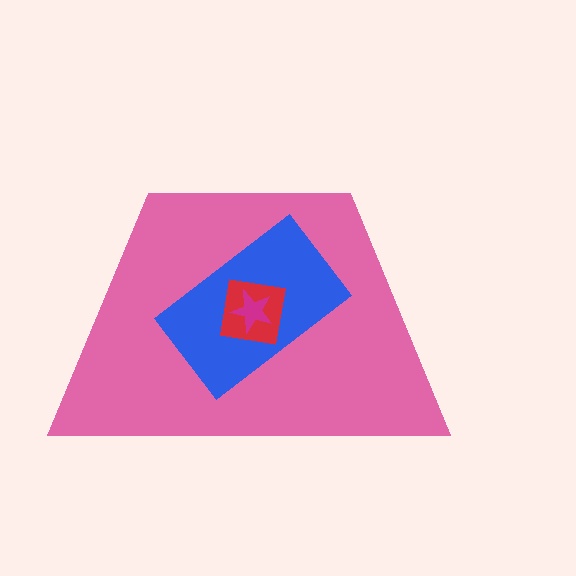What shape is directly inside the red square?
The magenta star.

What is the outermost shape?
The pink trapezoid.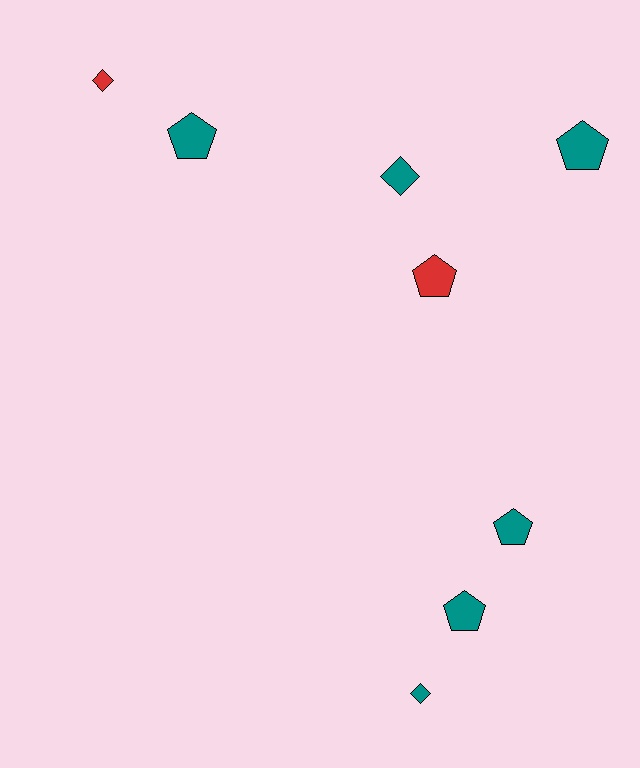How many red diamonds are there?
There is 1 red diamond.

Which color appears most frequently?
Teal, with 6 objects.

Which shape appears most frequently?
Pentagon, with 5 objects.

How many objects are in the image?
There are 8 objects.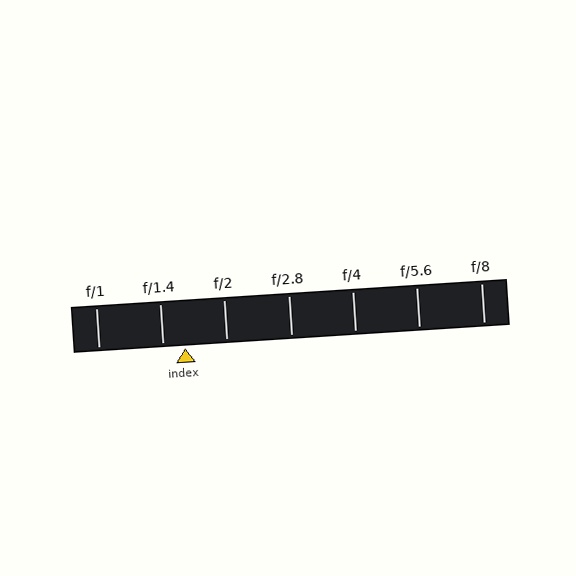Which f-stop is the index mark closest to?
The index mark is closest to f/1.4.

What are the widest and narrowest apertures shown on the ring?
The widest aperture shown is f/1 and the narrowest is f/8.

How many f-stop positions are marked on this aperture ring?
There are 7 f-stop positions marked.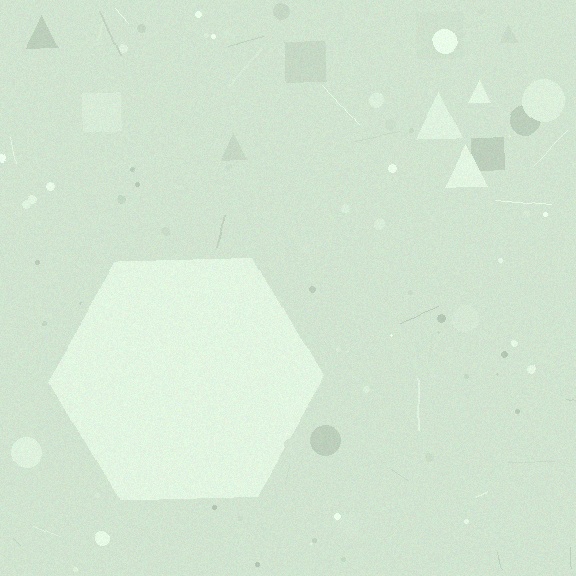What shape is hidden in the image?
A hexagon is hidden in the image.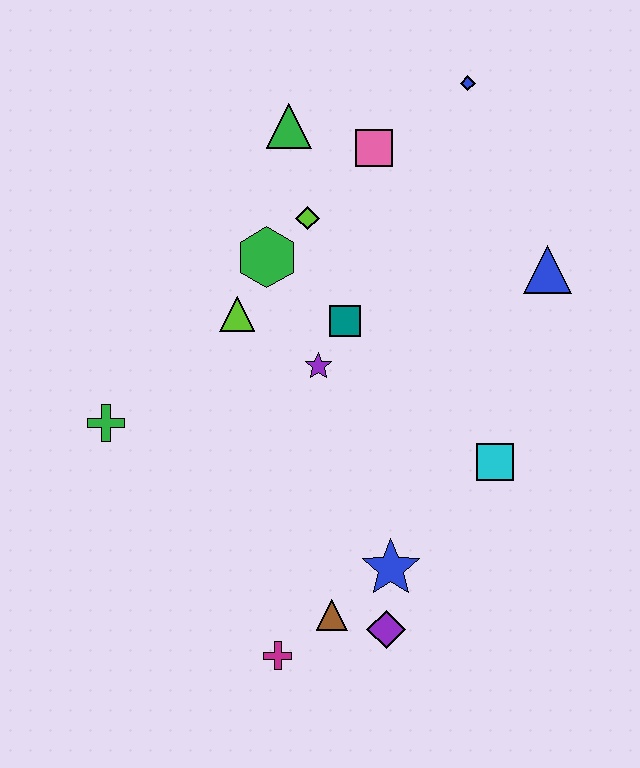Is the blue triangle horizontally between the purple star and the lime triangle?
No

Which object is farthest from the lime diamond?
The magenta cross is farthest from the lime diamond.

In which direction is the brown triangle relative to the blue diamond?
The brown triangle is below the blue diamond.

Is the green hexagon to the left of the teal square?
Yes